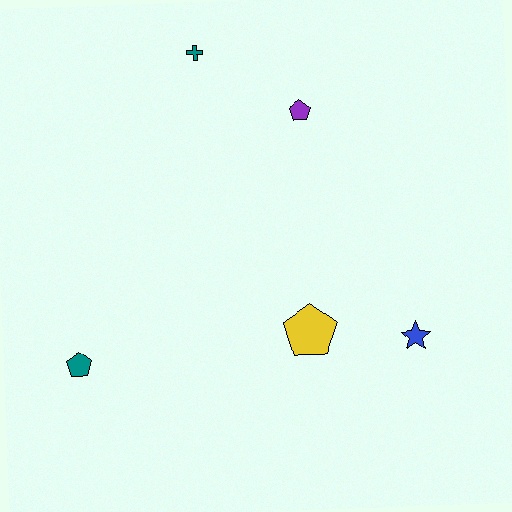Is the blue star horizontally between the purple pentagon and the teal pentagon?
No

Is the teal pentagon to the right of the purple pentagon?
No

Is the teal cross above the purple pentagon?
Yes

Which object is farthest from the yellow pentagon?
The teal cross is farthest from the yellow pentagon.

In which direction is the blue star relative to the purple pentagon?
The blue star is below the purple pentagon.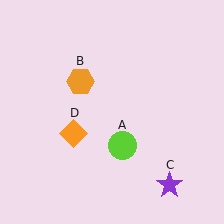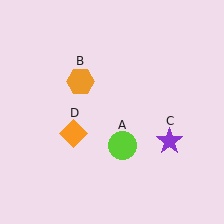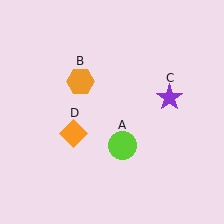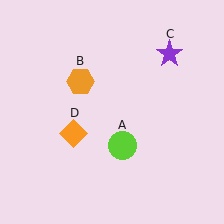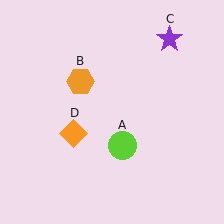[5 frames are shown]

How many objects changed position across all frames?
1 object changed position: purple star (object C).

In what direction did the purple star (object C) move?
The purple star (object C) moved up.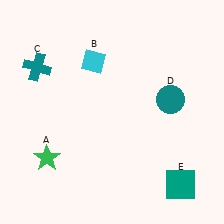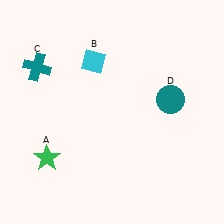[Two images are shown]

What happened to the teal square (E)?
The teal square (E) was removed in Image 2. It was in the bottom-right area of Image 1.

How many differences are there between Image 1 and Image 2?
There is 1 difference between the two images.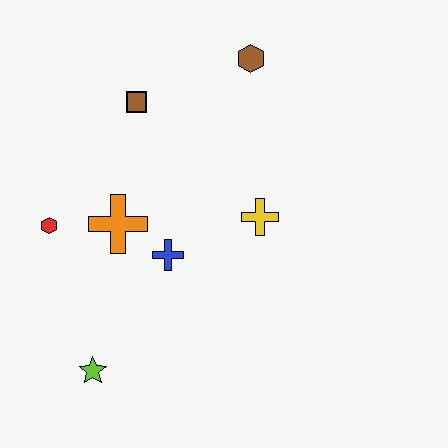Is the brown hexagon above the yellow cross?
Yes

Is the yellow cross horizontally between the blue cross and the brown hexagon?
No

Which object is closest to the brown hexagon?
The brown square is closest to the brown hexagon.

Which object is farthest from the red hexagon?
The brown hexagon is farthest from the red hexagon.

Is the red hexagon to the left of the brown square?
Yes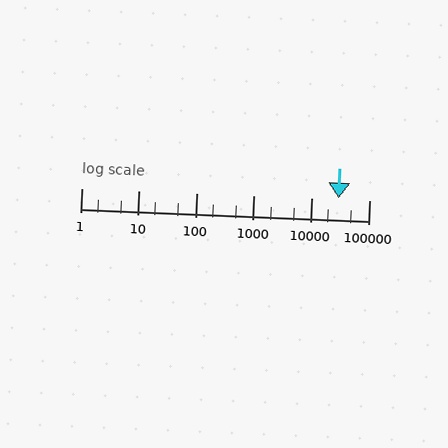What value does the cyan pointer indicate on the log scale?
The pointer indicates approximately 29000.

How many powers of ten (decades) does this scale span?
The scale spans 5 decades, from 1 to 100000.